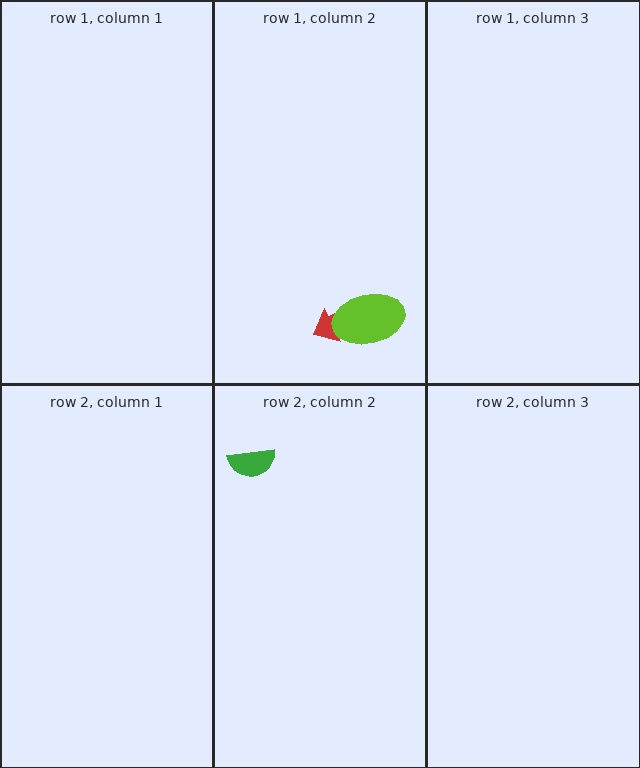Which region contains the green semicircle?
The row 2, column 2 region.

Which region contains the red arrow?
The row 1, column 2 region.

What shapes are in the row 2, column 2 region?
The green semicircle.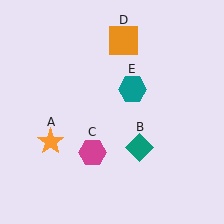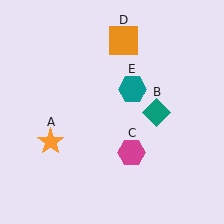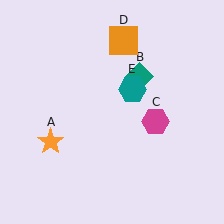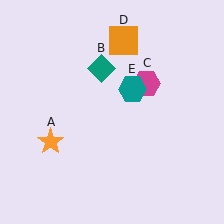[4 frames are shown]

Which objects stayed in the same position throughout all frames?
Orange star (object A) and orange square (object D) and teal hexagon (object E) remained stationary.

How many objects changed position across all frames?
2 objects changed position: teal diamond (object B), magenta hexagon (object C).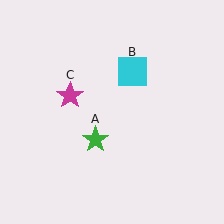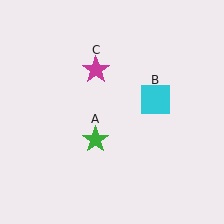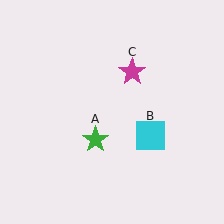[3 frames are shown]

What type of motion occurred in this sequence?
The cyan square (object B), magenta star (object C) rotated clockwise around the center of the scene.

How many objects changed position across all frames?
2 objects changed position: cyan square (object B), magenta star (object C).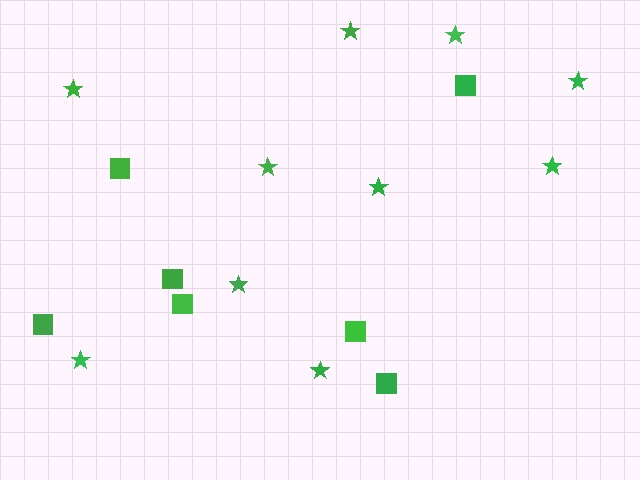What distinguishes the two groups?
There are 2 groups: one group of stars (10) and one group of squares (7).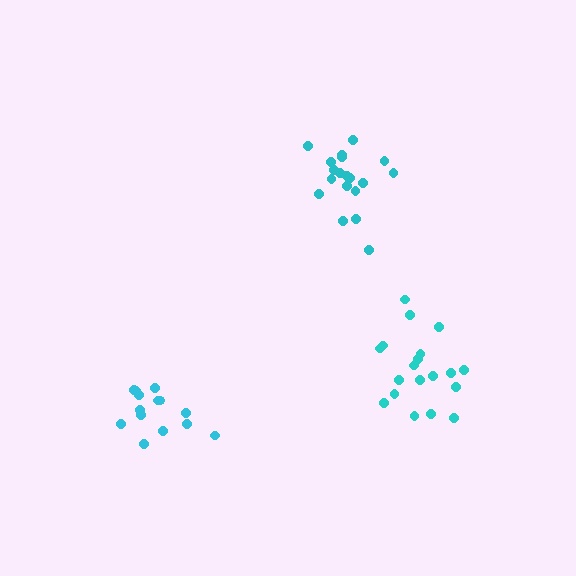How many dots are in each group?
Group 1: 19 dots, Group 2: 19 dots, Group 3: 14 dots (52 total).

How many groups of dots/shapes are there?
There are 3 groups.